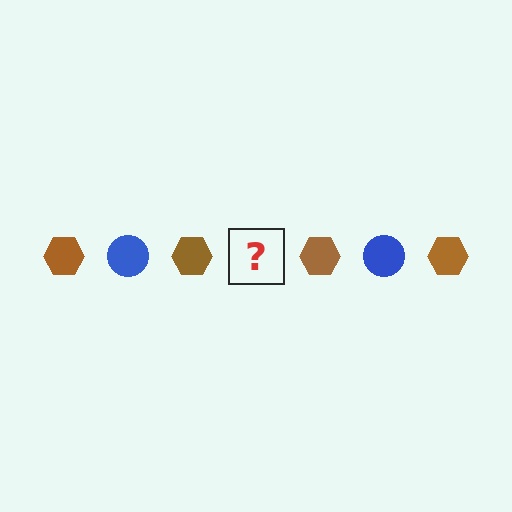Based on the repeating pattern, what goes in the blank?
The blank should be a blue circle.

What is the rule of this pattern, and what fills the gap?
The rule is that the pattern alternates between brown hexagon and blue circle. The gap should be filled with a blue circle.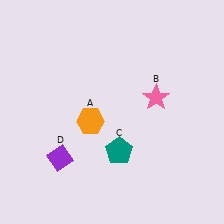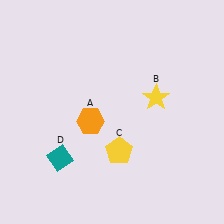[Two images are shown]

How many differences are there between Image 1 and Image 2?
There are 3 differences between the two images.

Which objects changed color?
B changed from pink to yellow. C changed from teal to yellow. D changed from purple to teal.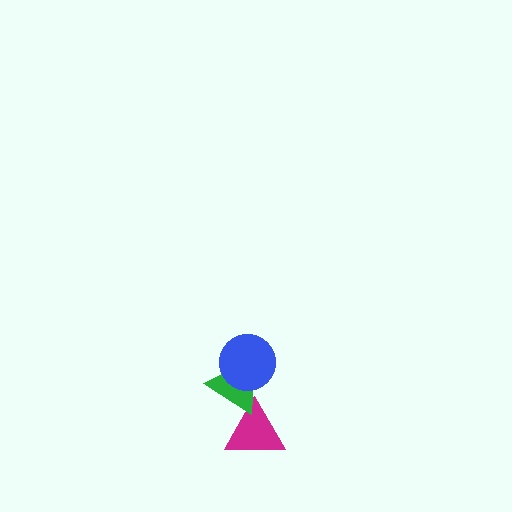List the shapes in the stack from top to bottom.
From top to bottom: the blue circle, the green triangle, the magenta triangle.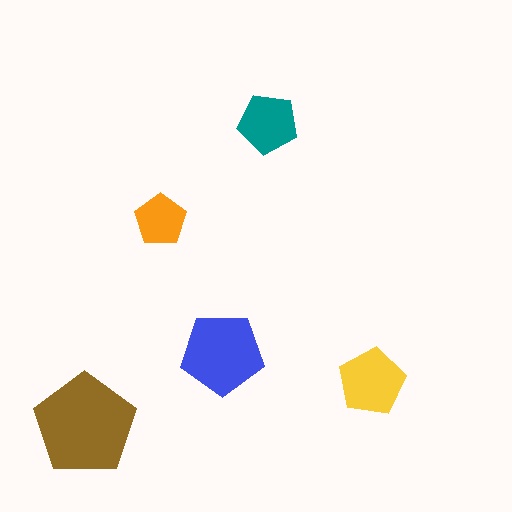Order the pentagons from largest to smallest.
the brown one, the blue one, the yellow one, the teal one, the orange one.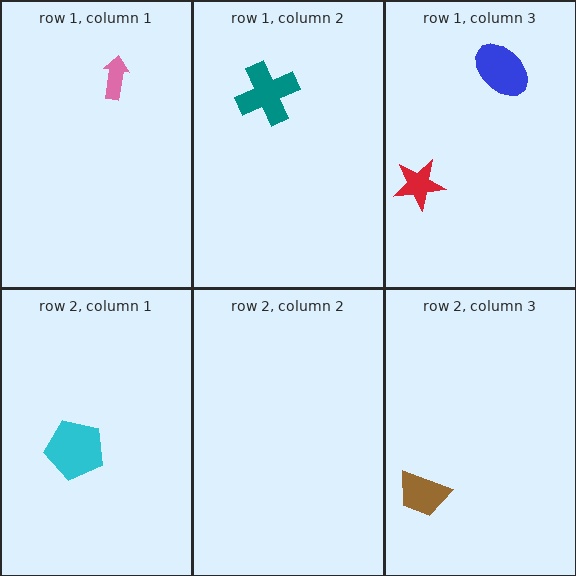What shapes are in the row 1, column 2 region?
The teal cross.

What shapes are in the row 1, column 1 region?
The pink arrow.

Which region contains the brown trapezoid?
The row 2, column 3 region.